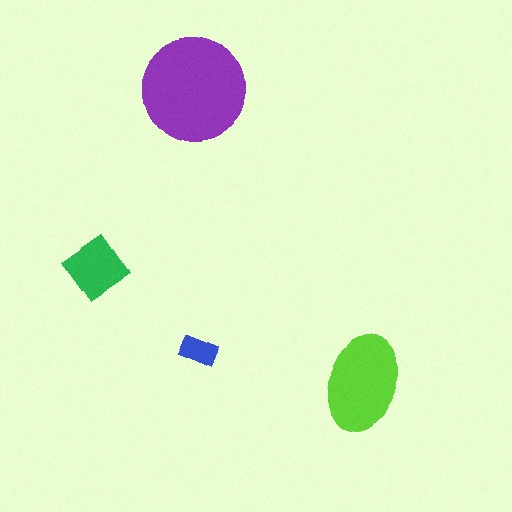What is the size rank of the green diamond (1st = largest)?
3rd.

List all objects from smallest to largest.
The blue rectangle, the green diamond, the lime ellipse, the purple circle.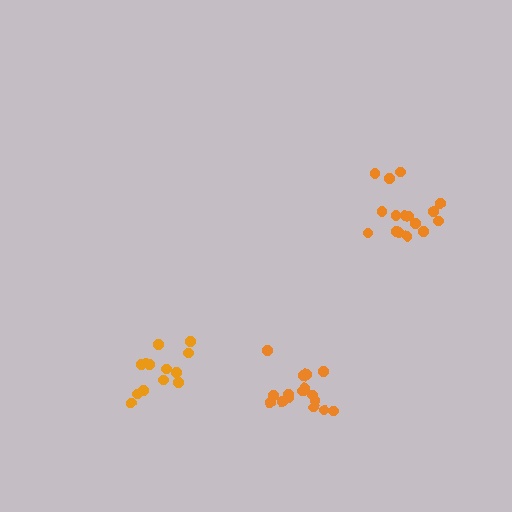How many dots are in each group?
Group 1: 16 dots, Group 2: 13 dots, Group 3: 17 dots (46 total).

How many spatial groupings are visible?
There are 3 spatial groupings.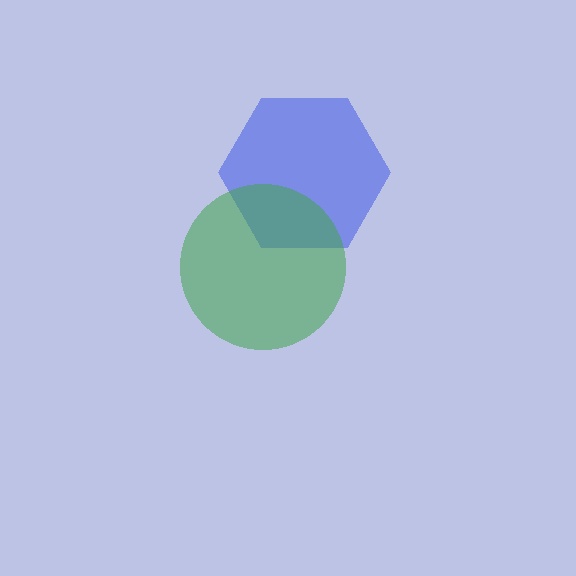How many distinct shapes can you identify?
There are 2 distinct shapes: a blue hexagon, a green circle.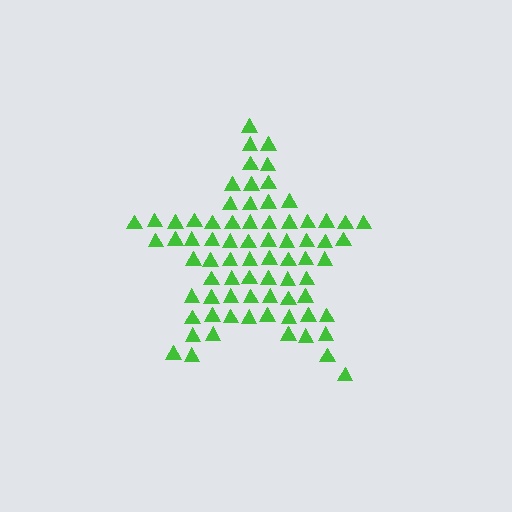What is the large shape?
The large shape is a star.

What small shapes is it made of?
It is made of small triangles.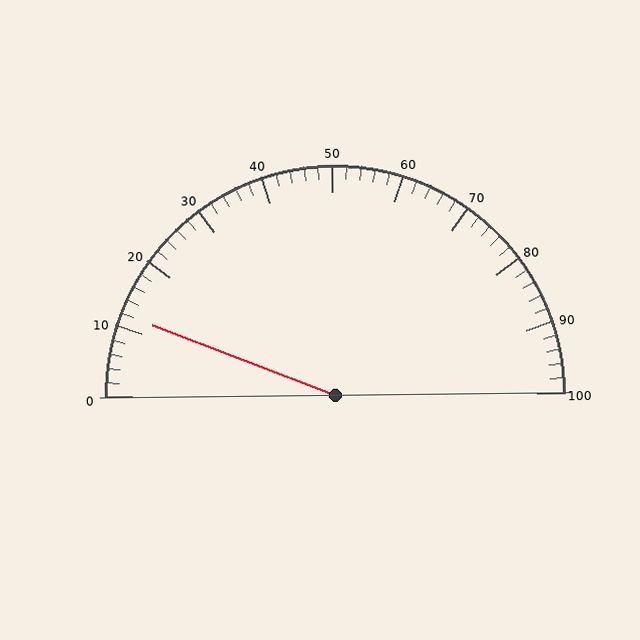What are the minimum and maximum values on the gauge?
The gauge ranges from 0 to 100.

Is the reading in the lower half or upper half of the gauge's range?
The reading is in the lower half of the range (0 to 100).